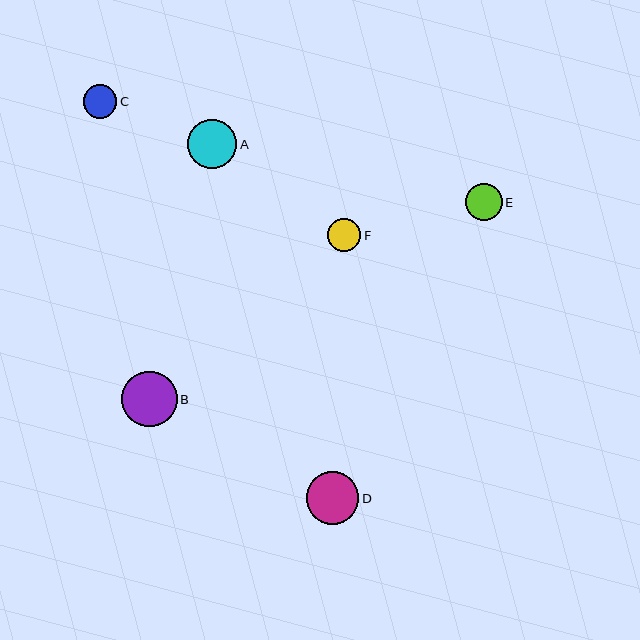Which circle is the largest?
Circle B is the largest with a size of approximately 56 pixels.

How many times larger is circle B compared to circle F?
Circle B is approximately 1.7 times the size of circle F.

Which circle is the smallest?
Circle F is the smallest with a size of approximately 34 pixels.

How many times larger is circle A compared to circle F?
Circle A is approximately 1.5 times the size of circle F.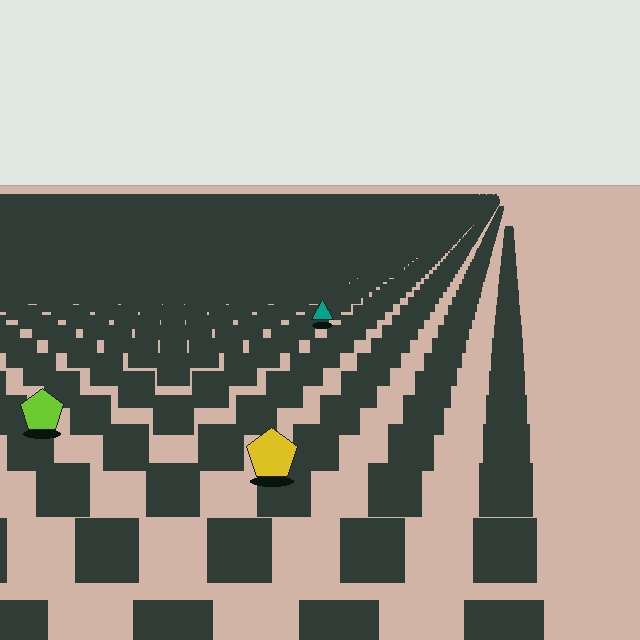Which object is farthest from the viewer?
The teal triangle is farthest from the viewer. It appears smaller and the ground texture around it is denser.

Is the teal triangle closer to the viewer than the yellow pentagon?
No. The yellow pentagon is closer — you can tell from the texture gradient: the ground texture is coarser near it.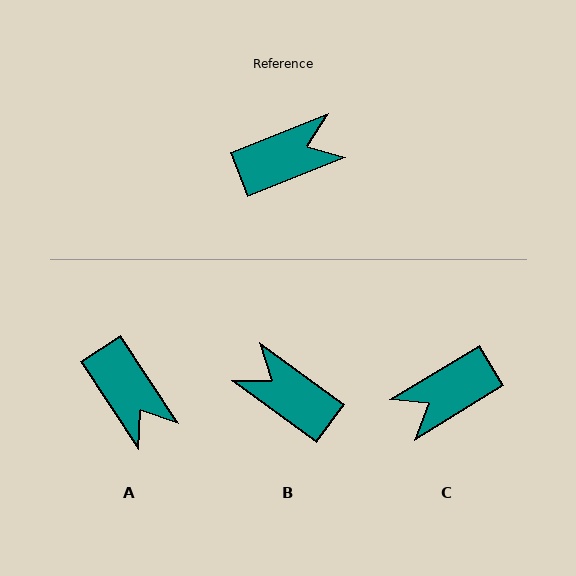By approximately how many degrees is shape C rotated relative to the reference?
Approximately 170 degrees clockwise.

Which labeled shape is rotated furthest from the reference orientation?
C, about 170 degrees away.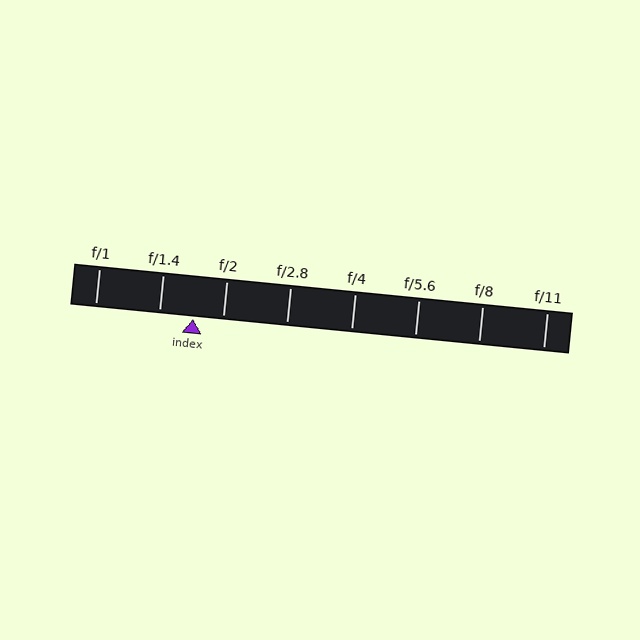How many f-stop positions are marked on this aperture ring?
There are 8 f-stop positions marked.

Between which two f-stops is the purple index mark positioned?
The index mark is between f/1.4 and f/2.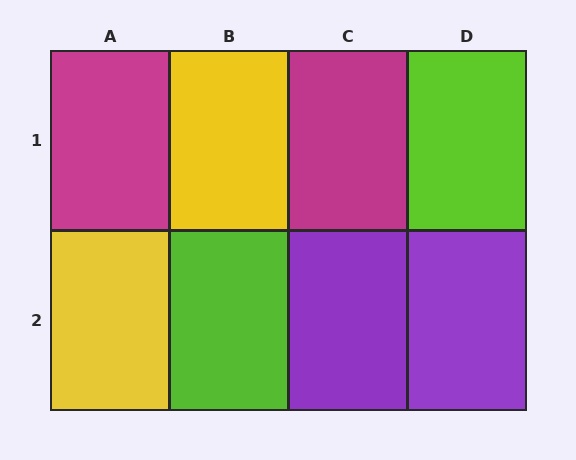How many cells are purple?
2 cells are purple.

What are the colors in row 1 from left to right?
Magenta, yellow, magenta, lime.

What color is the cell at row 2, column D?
Purple.